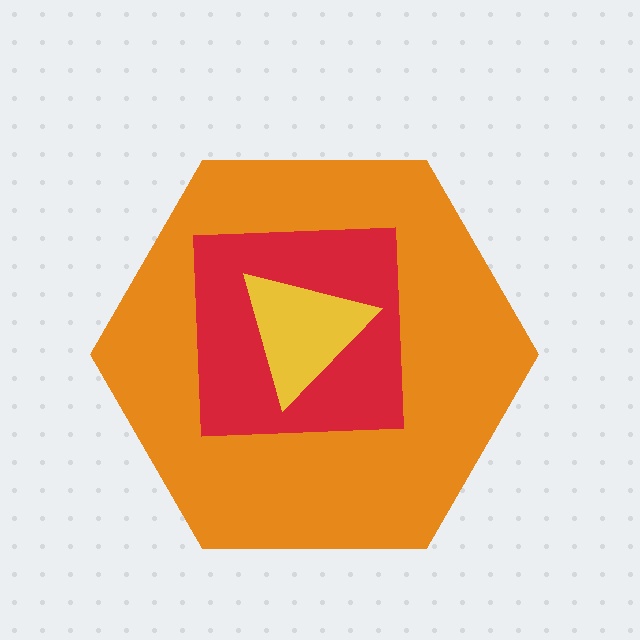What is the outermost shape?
The orange hexagon.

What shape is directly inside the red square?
The yellow triangle.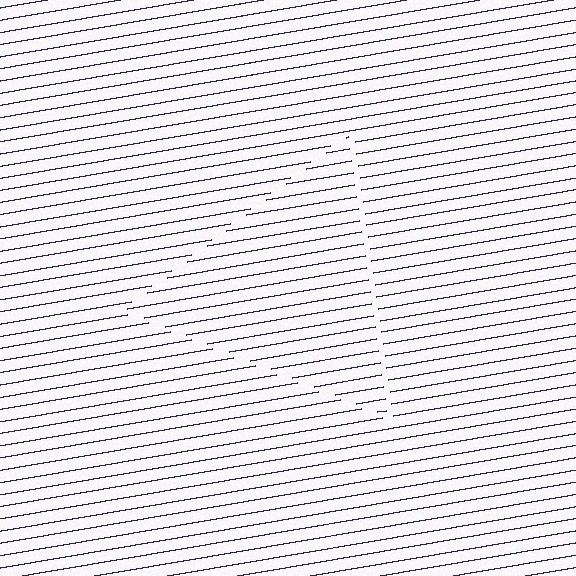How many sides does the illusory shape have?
3 sides — the line-ends trace a triangle.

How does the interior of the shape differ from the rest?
The interior of the shape contains the same grating, shifted by half a period — the contour is defined by the phase discontinuity where line-ends from the inner and outer gratings abut.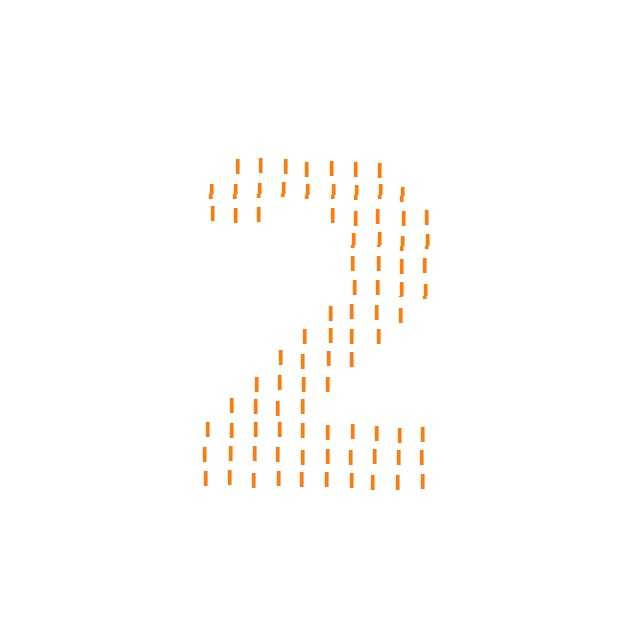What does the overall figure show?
The overall figure shows the digit 2.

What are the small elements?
The small elements are letter I's.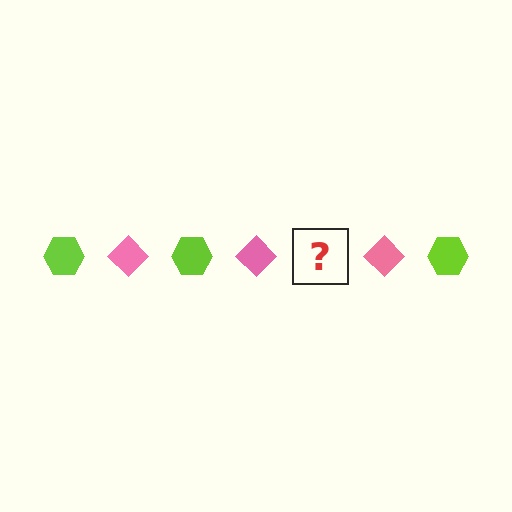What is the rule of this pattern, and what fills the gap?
The rule is that the pattern alternates between lime hexagon and pink diamond. The gap should be filled with a lime hexagon.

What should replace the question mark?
The question mark should be replaced with a lime hexagon.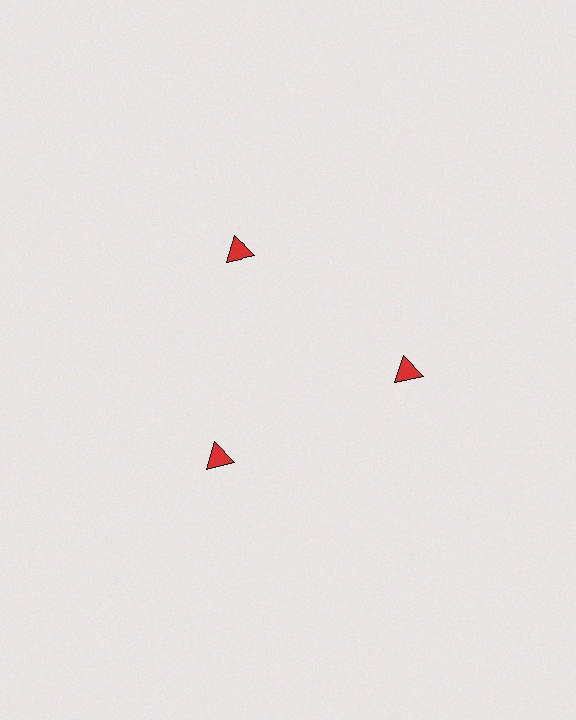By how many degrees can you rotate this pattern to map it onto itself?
The pattern maps onto itself every 120 degrees of rotation.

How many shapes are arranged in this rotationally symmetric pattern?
There are 3 shapes, arranged in 3 groups of 1.